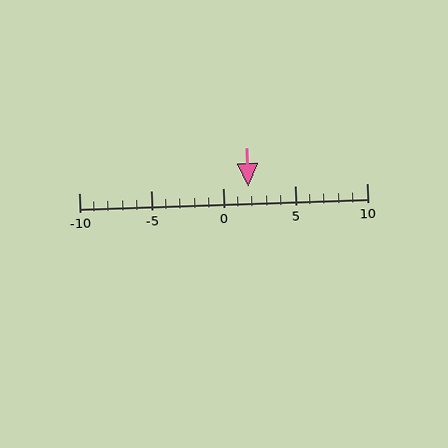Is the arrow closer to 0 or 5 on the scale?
The arrow is closer to 0.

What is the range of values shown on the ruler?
The ruler shows values from -10 to 10.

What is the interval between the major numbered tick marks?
The major tick marks are spaced 5 units apart.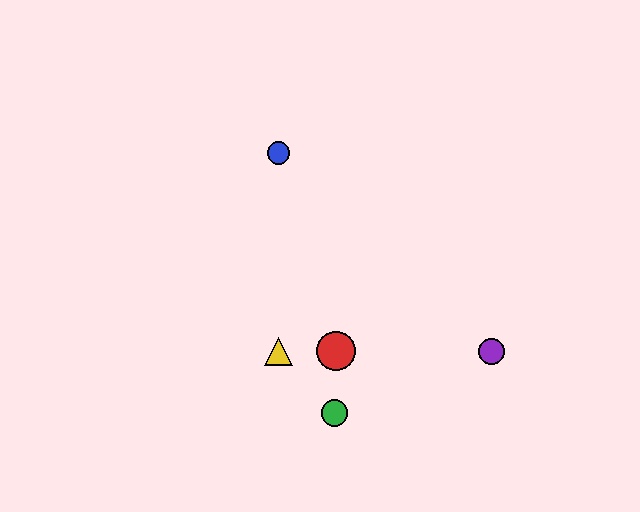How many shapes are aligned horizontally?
3 shapes (the red circle, the yellow triangle, the purple circle) are aligned horizontally.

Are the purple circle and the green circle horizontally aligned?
No, the purple circle is at y≈351 and the green circle is at y≈413.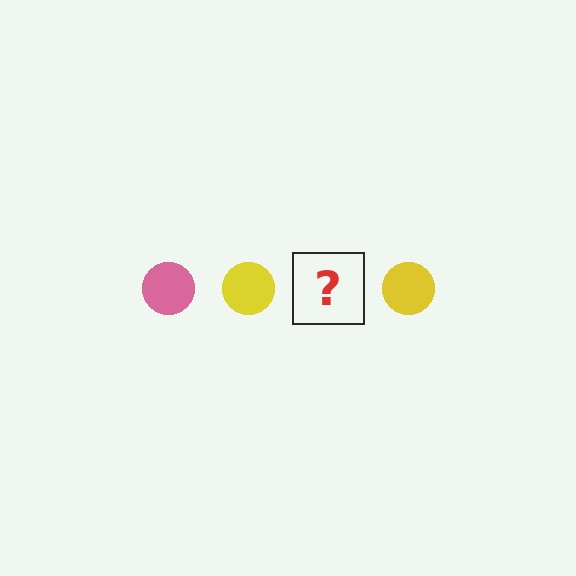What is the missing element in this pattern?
The missing element is a pink circle.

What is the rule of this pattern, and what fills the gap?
The rule is that the pattern cycles through pink, yellow circles. The gap should be filled with a pink circle.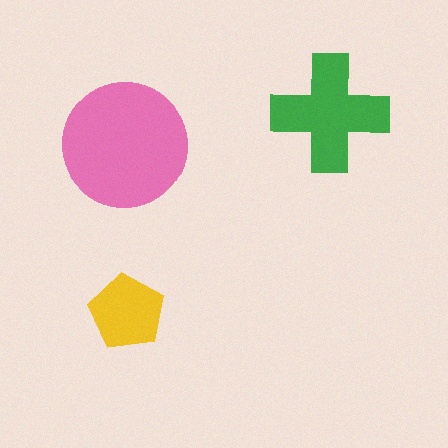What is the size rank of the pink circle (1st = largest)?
1st.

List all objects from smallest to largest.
The yellow pentagon, the green cross, the pink circle.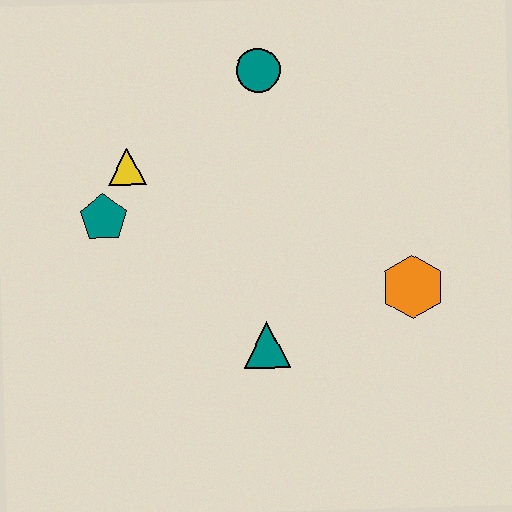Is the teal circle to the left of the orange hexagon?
Yes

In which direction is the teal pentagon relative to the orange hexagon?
The teal pentagon is to the left of the orange hexagon.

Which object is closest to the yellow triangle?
The teal pentagon is closest to the yellow triangle.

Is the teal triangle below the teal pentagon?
Yes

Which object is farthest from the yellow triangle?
The orange hexagon is farthest from the yellow triangle.